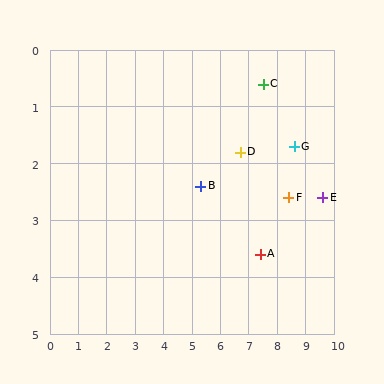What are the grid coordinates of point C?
Point C is at approximately (7.5, 0.6).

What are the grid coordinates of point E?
Point E is at approximately (9.6, 2.6).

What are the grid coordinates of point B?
Point B is at approximately (5.3, 2.4).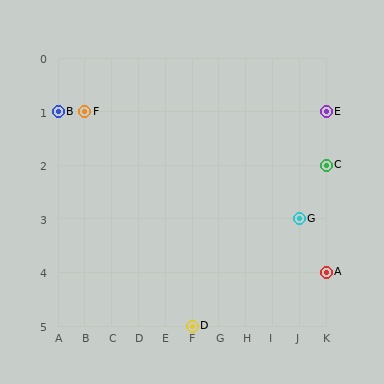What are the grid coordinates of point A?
Point A is at grid coordinates (K, 4).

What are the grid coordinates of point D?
Point D is at grid coordinates (F, 5).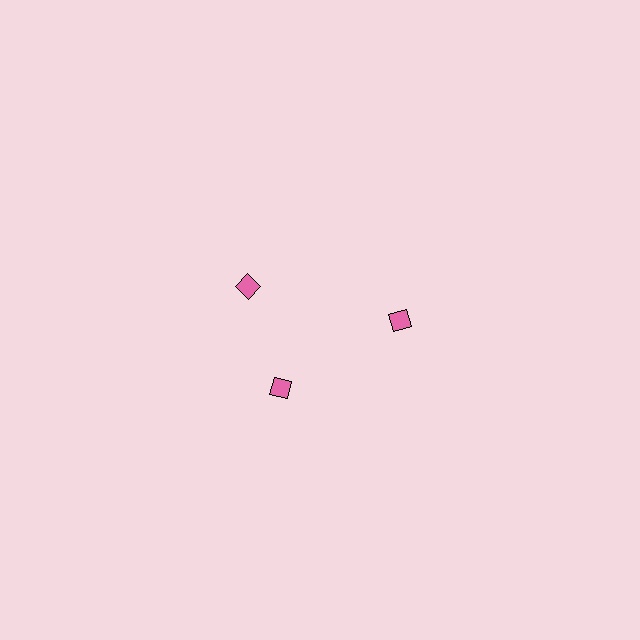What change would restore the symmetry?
The symmetry would be restored by rotating it back into even spacing with its neighbors so that all 3 diamonds sit at equal angles and equal distance from the center.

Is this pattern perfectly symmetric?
No. The 3 pink diamonds are arranged in a ring, but one element near the 11 o'clock position is rotated out of alignment along the ring, breaking the 3-fold rotational symmetry.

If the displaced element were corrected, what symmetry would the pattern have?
It would have 3-fold rotational symmetry — the pattern would map onto itself every 120 degrees.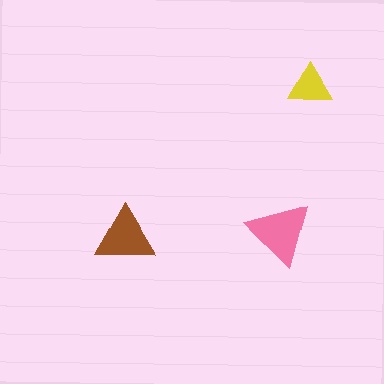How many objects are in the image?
There are 3 objects in the image.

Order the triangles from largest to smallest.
the pink one, the brown one, the yellow one.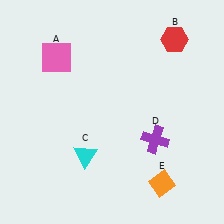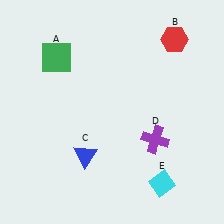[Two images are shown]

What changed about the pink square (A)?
In Image 1, A is pink. In Image 2, it changed to green.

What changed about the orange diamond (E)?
In Image 1, E is orange. In Image 2, it changed to cyan.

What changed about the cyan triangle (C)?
In Image 1, C is cyan. In Image 2, it changed to blue.